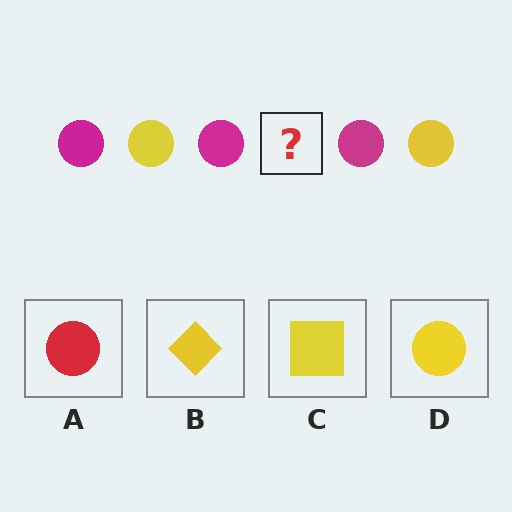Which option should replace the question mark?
Option D.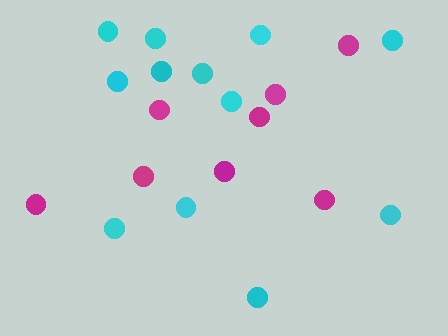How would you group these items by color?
There are 2 groups: one group of cyan circles (12) and one group of magenta circles (8).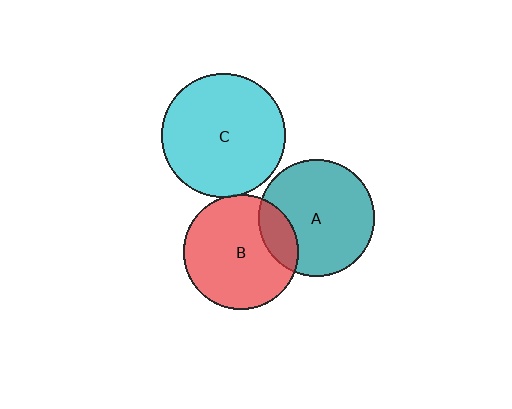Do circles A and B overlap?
Yes.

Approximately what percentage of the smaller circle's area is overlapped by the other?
Approximately 20%.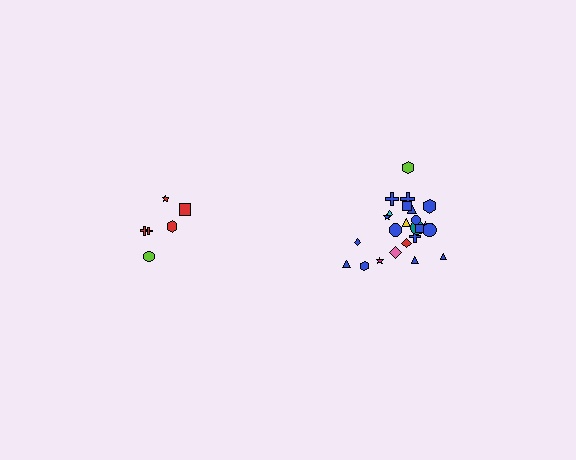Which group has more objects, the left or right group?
The right group.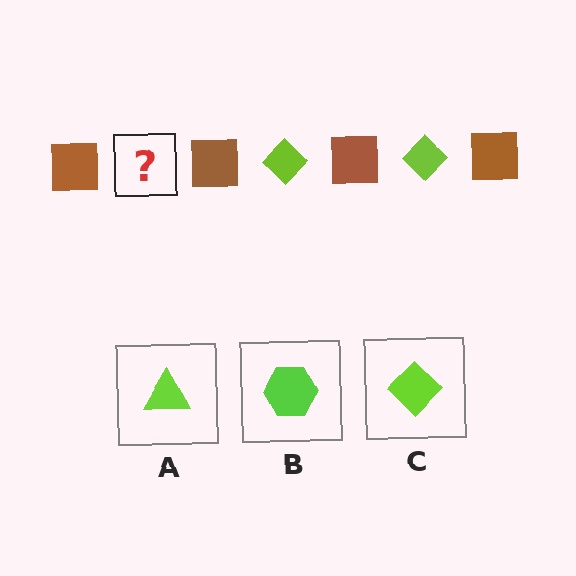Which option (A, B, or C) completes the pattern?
C.